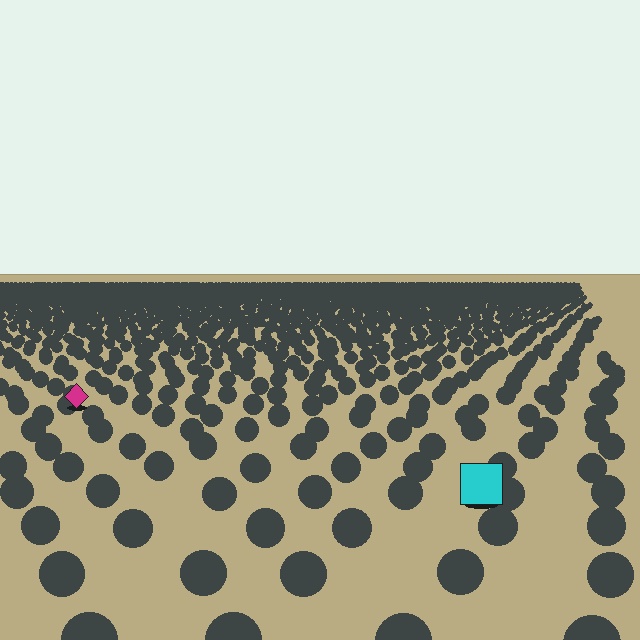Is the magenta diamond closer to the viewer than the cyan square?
No. The cyan square is closer — you can tell from the texture gradient: the ground texture is coarser near it.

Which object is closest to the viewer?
The cyan square is closest. The texture marks near it are larger and more spread out.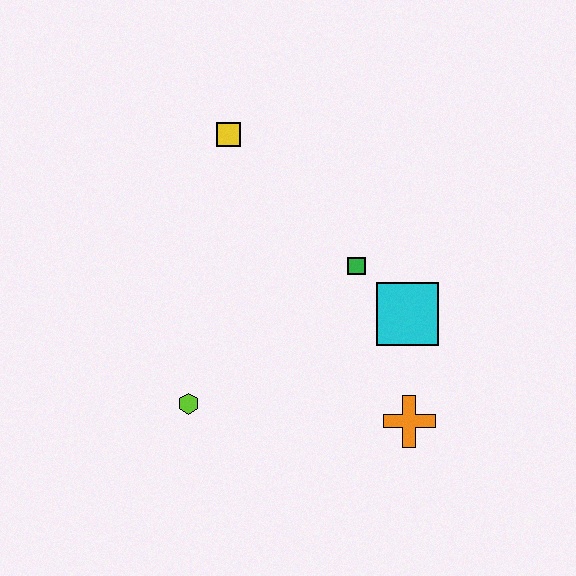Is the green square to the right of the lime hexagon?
Yes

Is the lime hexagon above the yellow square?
No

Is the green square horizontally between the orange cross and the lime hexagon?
Yes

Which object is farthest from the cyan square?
The yellow square is farthest from the cyan square.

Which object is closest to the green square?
The cyan square is closest to the green square.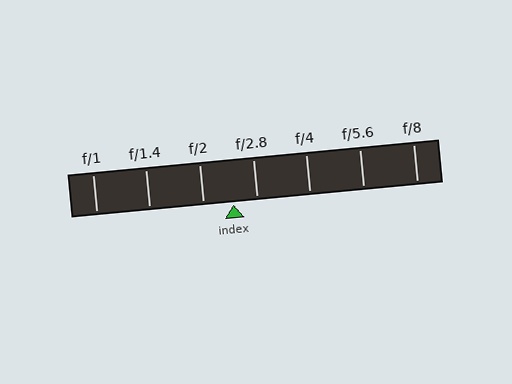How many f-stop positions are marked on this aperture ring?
There are 7 f-stop positions marked.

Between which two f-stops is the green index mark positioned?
The index mark is between f/2 and f/2.8.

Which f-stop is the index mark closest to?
The index mark is closest to f/2.8.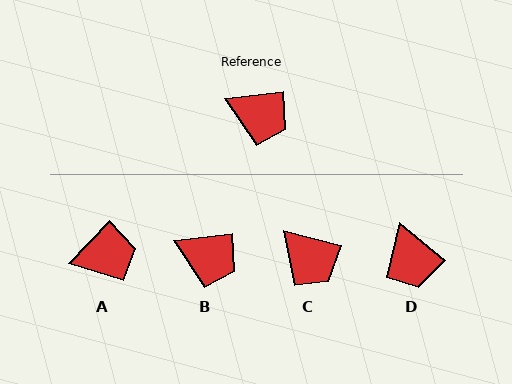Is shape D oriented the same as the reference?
No, it is off by about 47 degrees.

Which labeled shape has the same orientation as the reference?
B.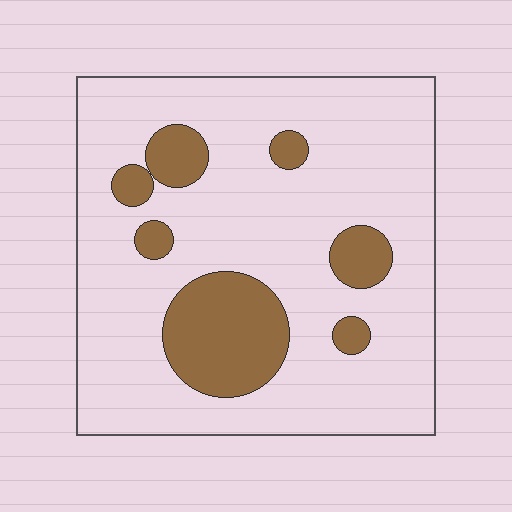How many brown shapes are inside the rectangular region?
7.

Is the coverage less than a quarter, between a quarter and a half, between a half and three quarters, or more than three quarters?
Less than a quarter.